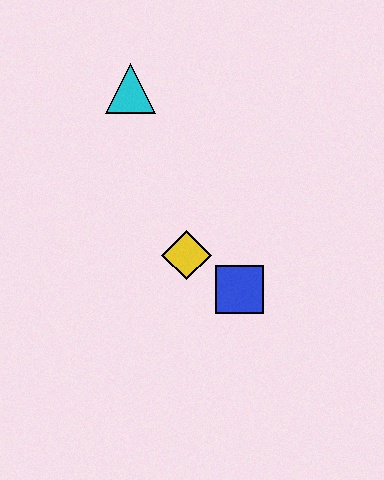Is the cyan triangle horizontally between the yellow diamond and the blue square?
No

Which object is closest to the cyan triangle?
The yellow diamond is closest to the cyan triangle.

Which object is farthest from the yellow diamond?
The cyan triangle is farthest from the yellow diamond.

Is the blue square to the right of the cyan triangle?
Yes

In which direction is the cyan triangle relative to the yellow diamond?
The cyan triangle is above the yellow diamond.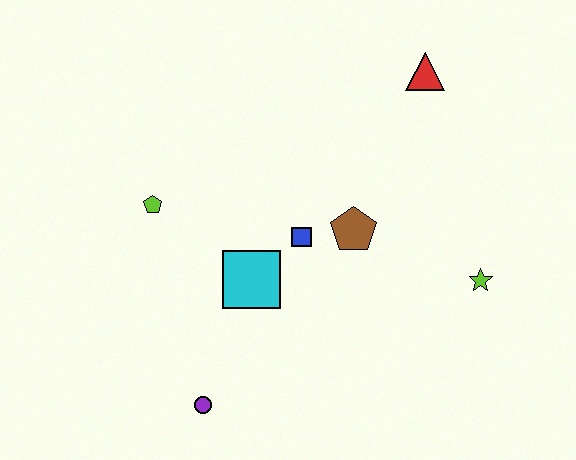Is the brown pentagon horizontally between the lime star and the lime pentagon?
Yes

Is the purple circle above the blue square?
No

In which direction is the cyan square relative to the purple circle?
The cyan square is above the purple circle.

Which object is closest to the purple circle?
The cyan square is closest to the purple circle.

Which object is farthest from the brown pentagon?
The purple circle is farthest from the brown pentagon.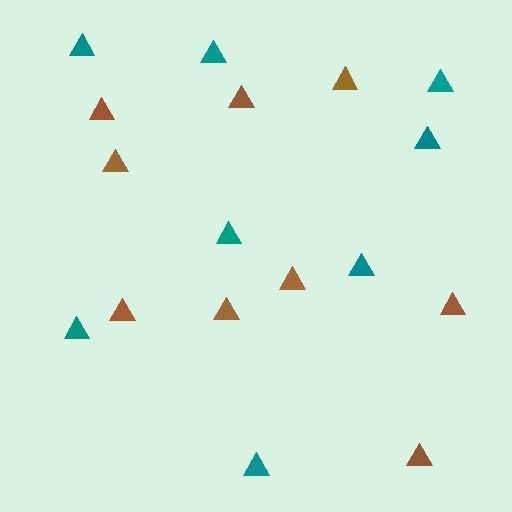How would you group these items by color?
There are 2 groups: one group of brown triangles (9) and one group of teal triangles (8).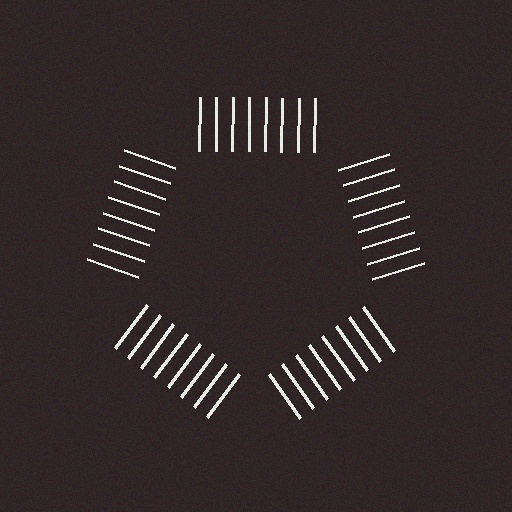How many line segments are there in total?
40 — 8 along each of the 5 edges.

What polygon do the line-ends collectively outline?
An illusory pentagon — the line segments terminate on its edges but no continuous stroke is drawn.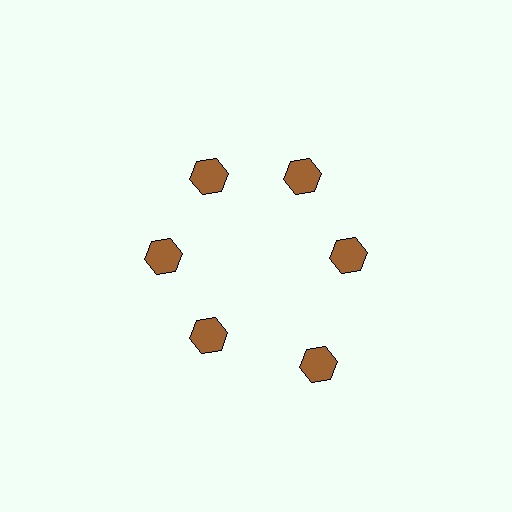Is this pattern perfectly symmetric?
No. The 6 brown hexagons are arranged in a ring, but one element near the 5 o'clock position is pushed outward from the center, breaking the 6-fold rotational symmetry.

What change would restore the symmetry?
The symmetry would be restored by moving it inward, back onto the ring so that all 6 hexagons sit at equal angles and equal distance from the center.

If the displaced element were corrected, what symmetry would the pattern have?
It would have 6-fold rotational symmetry — the pattern would map onto itself every 60 degrees.